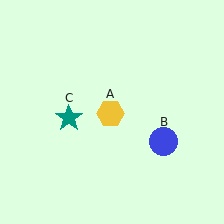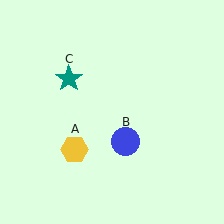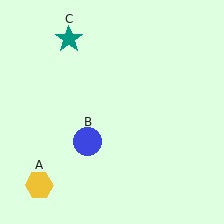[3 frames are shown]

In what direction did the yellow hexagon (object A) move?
The yellow hexagon (object A) moved down and to the left.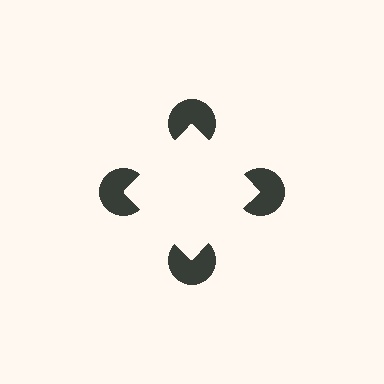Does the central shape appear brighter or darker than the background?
It typically appears slightly brighter than the background, even though no actual brightness change is drawn.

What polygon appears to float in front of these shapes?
An illusory square — its edges are inferred from the aligned wedge cuts in the pac-man discs, not physically drawn.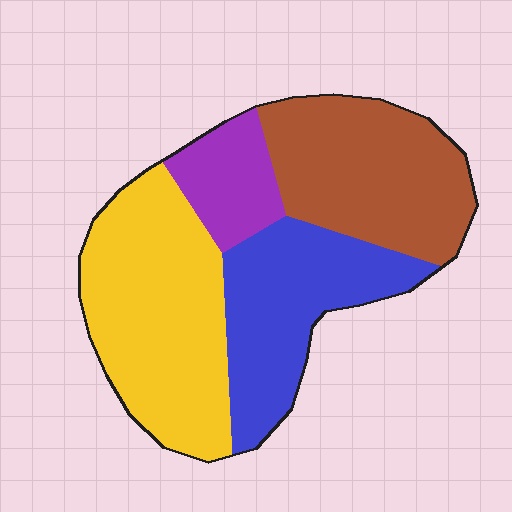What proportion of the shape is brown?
Brown takes up about one quarter (1/4) of the shape.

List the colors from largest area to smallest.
From largest to smallest: yellow, brown, blue, purple.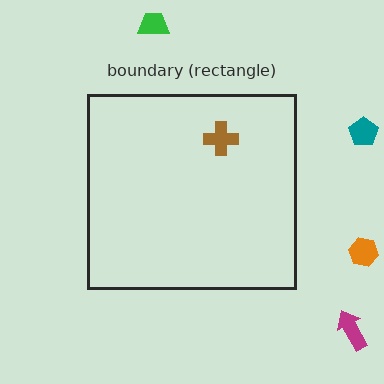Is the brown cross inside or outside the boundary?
Inside.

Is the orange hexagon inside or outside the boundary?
Outside.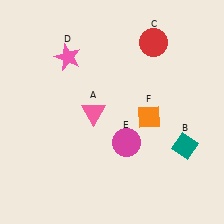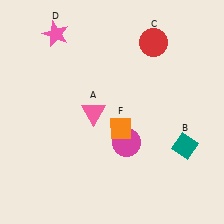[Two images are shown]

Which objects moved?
The objects that moved are: the pink star (D), the orange diamond (F).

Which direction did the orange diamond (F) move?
The orange diamond (F) moved left.